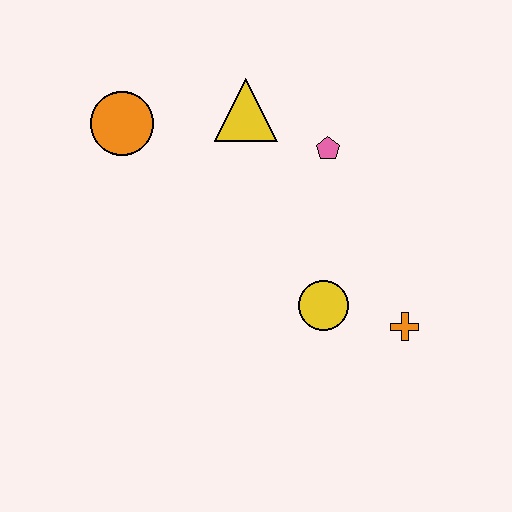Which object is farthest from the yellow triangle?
The orange cross is farthest from the yellow triangle.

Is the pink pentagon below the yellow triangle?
Yes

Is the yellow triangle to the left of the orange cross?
Yes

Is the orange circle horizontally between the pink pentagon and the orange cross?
No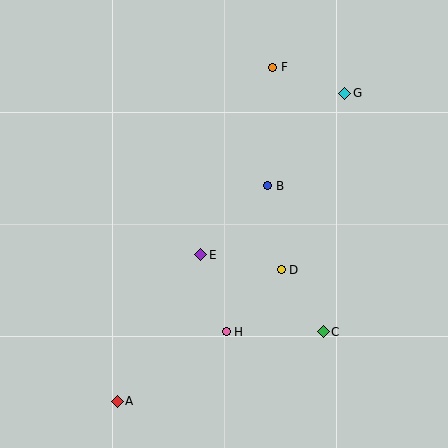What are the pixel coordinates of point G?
Point G is at (345, 93).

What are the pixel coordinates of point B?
Point B is at (268, 186).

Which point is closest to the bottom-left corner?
Point A is closest to the bottom-left corner.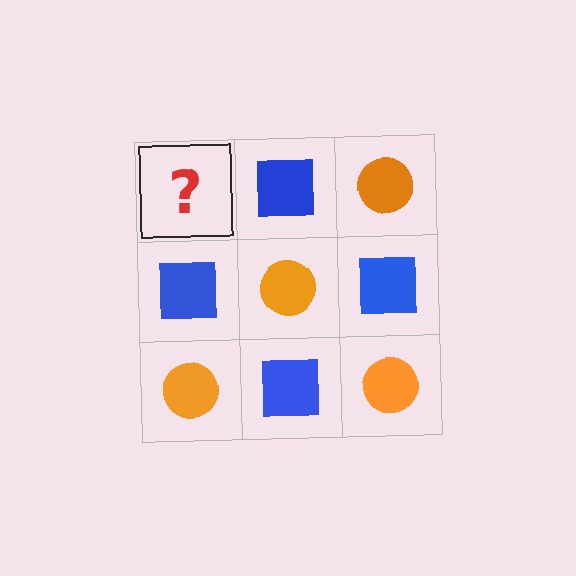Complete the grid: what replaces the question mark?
The question mark should be replaced with an orange circle.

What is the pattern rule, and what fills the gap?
The rule is that it alternates orange circle and blue square in a checkerboard pattern. The gap should be filled with an orange circle.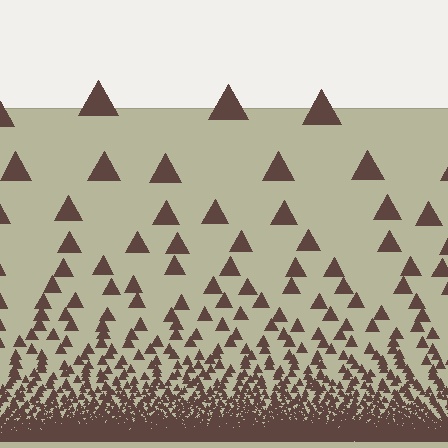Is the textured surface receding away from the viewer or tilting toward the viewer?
The surface appears to tilt toward the viewer. Texture elements get larger and sparser toward the top.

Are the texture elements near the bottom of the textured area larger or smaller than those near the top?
Smaller. The gradient is inverted — elements near the bottom are smaller and denser.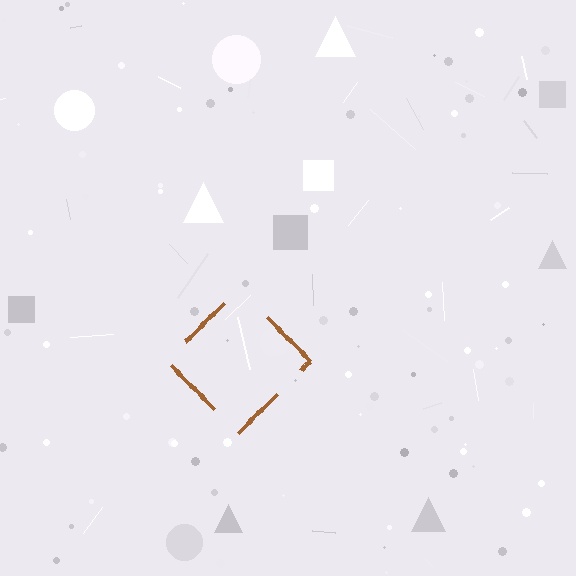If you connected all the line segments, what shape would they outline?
They would outline a diamond.